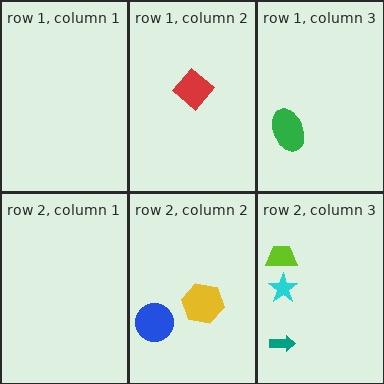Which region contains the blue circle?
The row 2, column 2 region.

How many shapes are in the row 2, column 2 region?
2.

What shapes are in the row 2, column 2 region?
The blue circle, the yellow hexagon.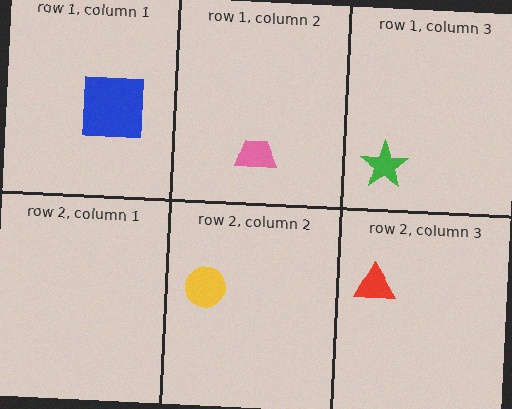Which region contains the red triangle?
The row 2, column 3 region.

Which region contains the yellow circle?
The row 2, column 2 region.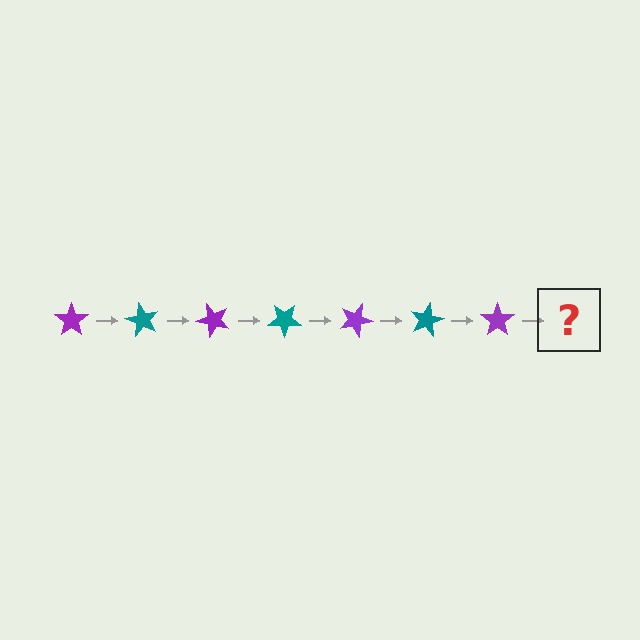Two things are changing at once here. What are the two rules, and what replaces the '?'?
The two rules are that it rotates 60 degrees each step and the color cycles through purple and teal. The '?' should be a teal star, rotated 420 degrees from the start.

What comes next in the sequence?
The next element should be a teal star, rotated 420 degrees from the start.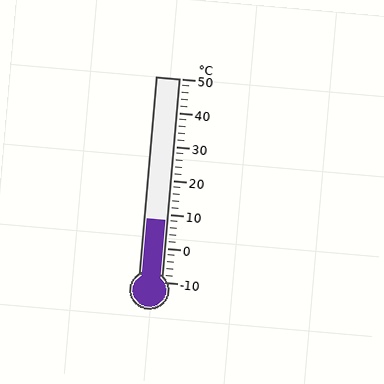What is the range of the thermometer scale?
The thermometer scale ranges from -10°C to 50°C.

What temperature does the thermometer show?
The thermometer shows approximately 8°C.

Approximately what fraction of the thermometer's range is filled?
The thermometer is filled to approximately 30% of its range.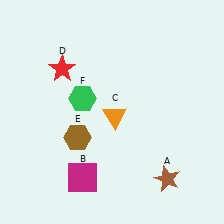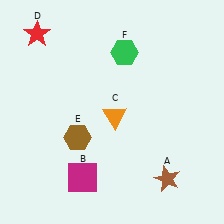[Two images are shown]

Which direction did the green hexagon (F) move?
The green hexagon (F) moved up.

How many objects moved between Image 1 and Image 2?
2 objects moved between the two images.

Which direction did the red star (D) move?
The red star (D) moved up.